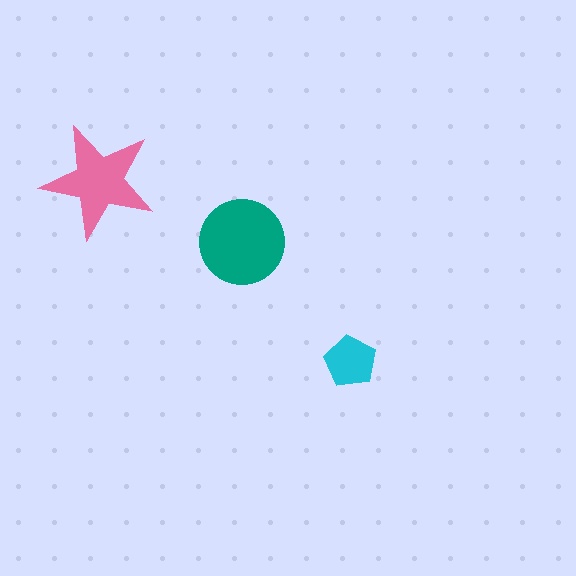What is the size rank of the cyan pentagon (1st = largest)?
3rd.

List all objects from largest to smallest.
The teal circle, the pink star, the cyan pentagon.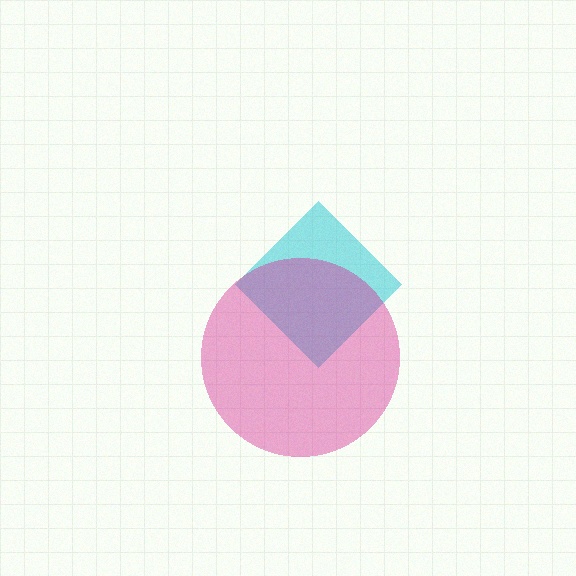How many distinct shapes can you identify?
There are 2 distinct shapes: a cyan diamond, a magenta circle.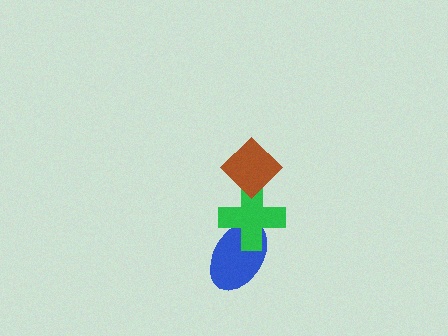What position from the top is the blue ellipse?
The blue ellipse is 3rd from the top.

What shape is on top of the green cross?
The brown diamond is on top of the green cross.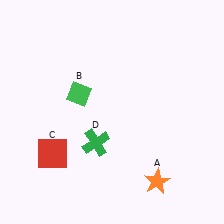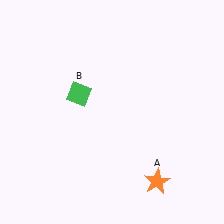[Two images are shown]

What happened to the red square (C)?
The red square (C) was removed in Image 2. It was in the bottom-left area of Image 1.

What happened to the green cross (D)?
The green cross (D) was removed in Image 2. It was in the bottom-left area of Image 1.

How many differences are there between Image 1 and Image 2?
There are 2 differences between the two images.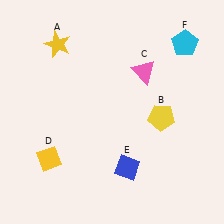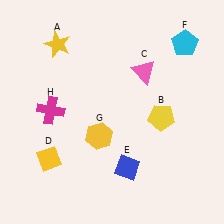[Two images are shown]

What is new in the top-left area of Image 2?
A magenta cross (H) was added in the top-left area of Image 2.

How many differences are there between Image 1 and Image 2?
There are 2 differences between the two images.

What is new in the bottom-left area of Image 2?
A yellow hexagon (G) was added in the bottom-left area of Image 2.